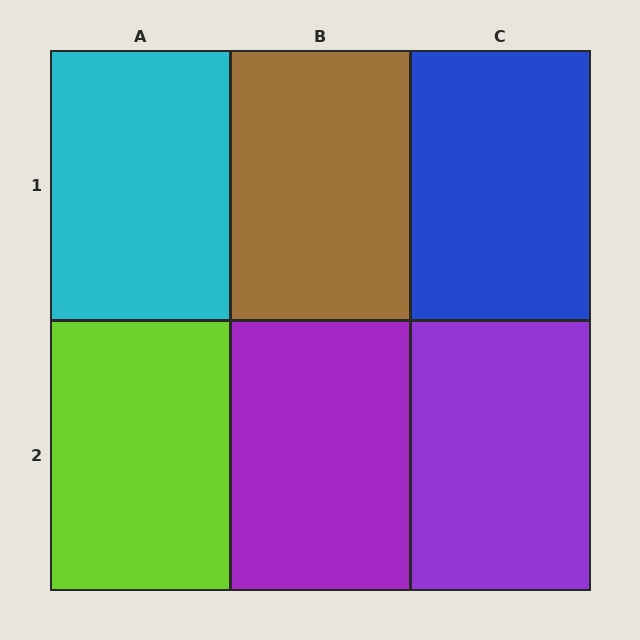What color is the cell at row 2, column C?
Purple.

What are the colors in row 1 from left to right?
Cyan, brown, blue.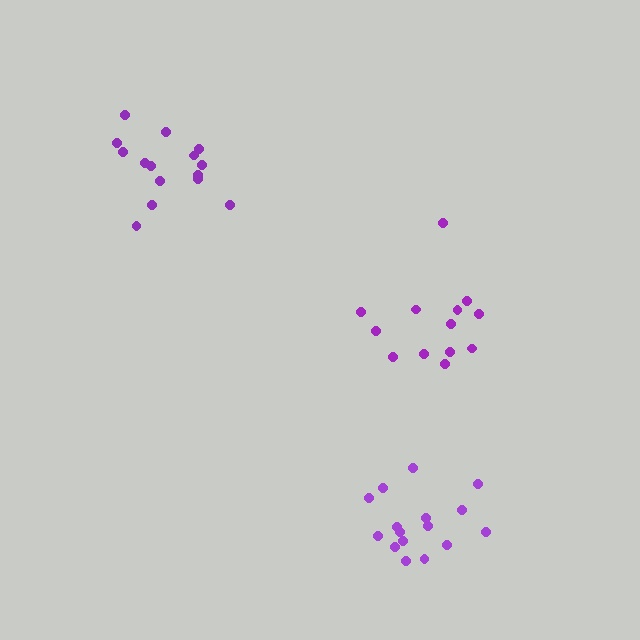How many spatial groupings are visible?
There are 3 spatial groupings.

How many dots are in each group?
Group 1: 16 dots, Group 2: 15 dots, Group 3: 13 dots (44 total).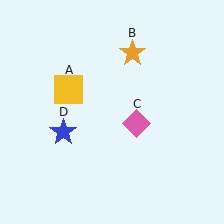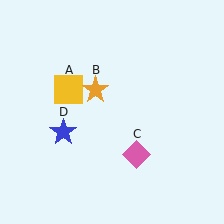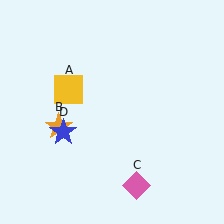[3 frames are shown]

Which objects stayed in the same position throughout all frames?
Yellow square (object A) and blue star (object D) remained stationary.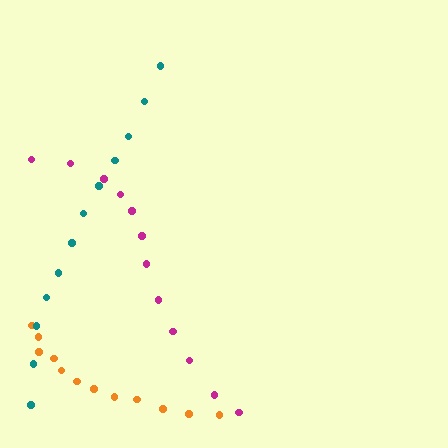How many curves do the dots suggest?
There are 3 distinct paths.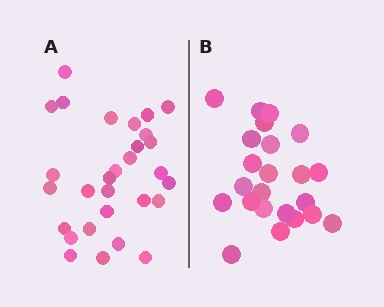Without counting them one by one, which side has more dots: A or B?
Region A (the left region) has more dots.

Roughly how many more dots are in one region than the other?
Region A has about 6 more dots than region B.